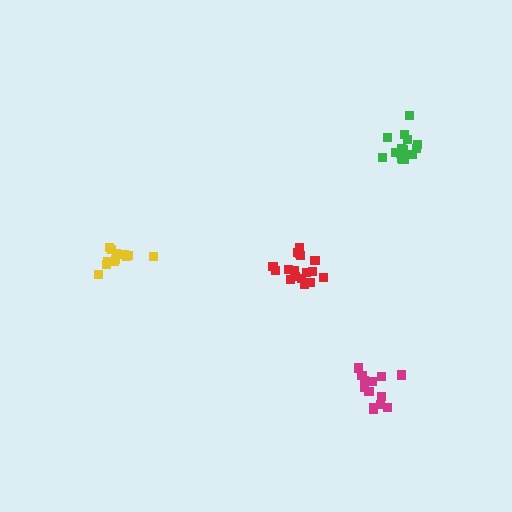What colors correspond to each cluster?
The clusters are colored: red, green, magenta, yellow.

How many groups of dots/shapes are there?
There are 4 groups.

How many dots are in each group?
Group 1: 17 dots, Group 2: 16 dots, Group 3: 13 dots, Group 4: 12 dots (58 total).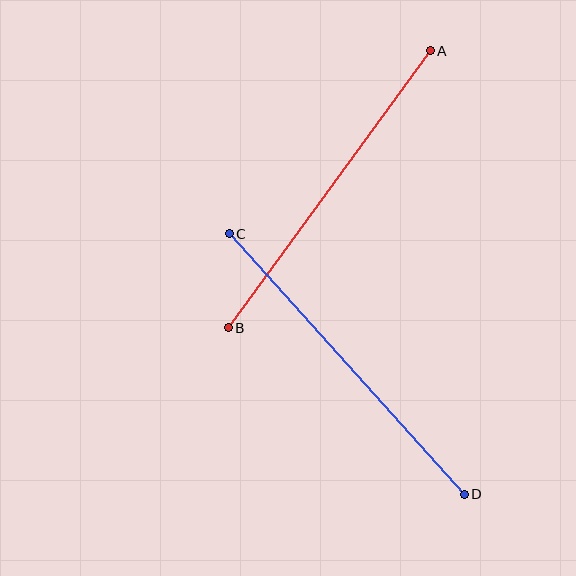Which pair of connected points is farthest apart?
Points C and D are farthest apart.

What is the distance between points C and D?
The distance is approximately 351 pixels.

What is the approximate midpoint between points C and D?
The midpoint is at approximately (347, 364) pixels.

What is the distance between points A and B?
The distance is approximately 343 pixels.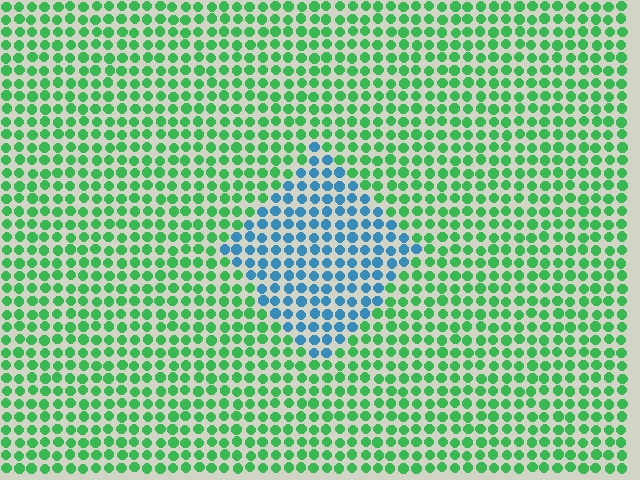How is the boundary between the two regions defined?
The boundary is defined purely by a slight shift in hue (about 69 degrees). Spacing, size, and orientation are identical on both sides.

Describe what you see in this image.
The image is filled with small green elements in a uniform arrangement. A diamond-shaped region is visible where the elements are tinted to a slightly different hue, forming a subtle color boundary.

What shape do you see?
I see a diamond.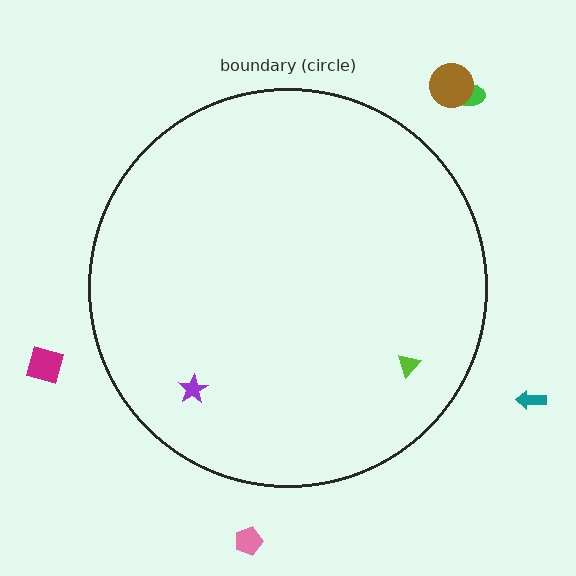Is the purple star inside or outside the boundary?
Inside.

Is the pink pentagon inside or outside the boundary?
Outside.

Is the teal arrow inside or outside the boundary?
Outside.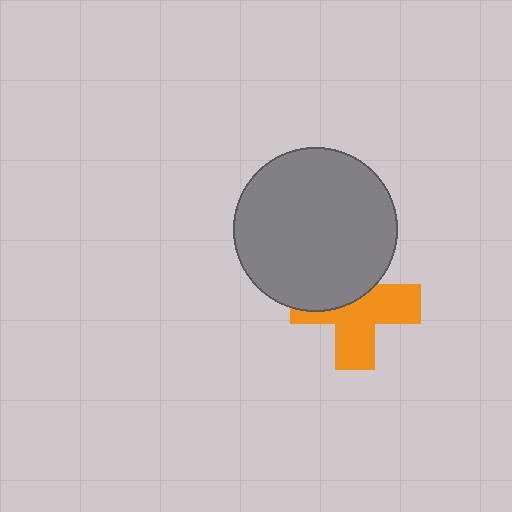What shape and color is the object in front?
The object in front is a gray circle.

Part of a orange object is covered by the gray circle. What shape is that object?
It is a cross.